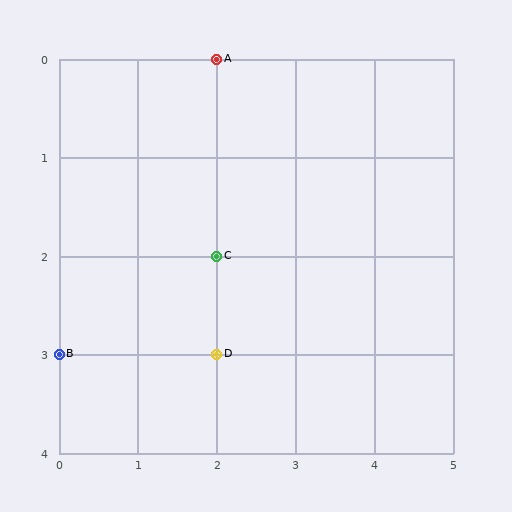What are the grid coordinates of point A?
Point A is at grid coordinates (2, 0).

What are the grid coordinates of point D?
Point D is at grid coordinates (2, 3).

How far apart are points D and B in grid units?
Points D and B are 2 columns apart.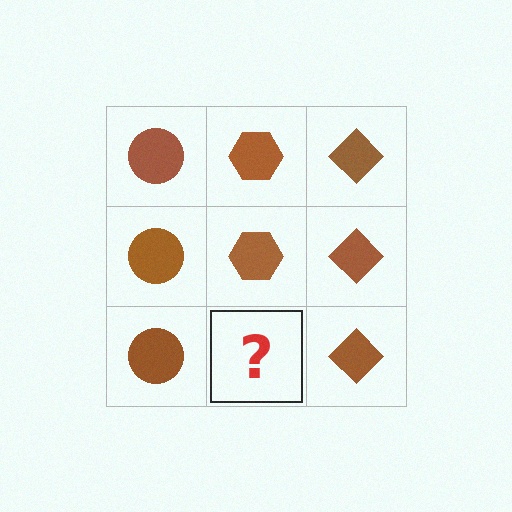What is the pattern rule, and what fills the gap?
The rule is that each column has a consistent shape. The gap should be filled with a brown hexagon.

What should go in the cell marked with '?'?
The missing cell should contain a brown hexagon.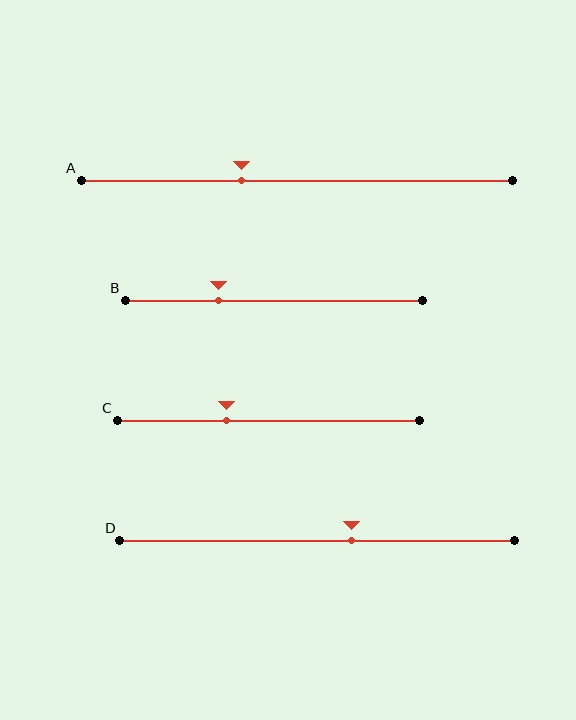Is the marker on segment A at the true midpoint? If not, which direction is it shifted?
No, the marker on segment A is shifted to the left by about 13% of the segment length.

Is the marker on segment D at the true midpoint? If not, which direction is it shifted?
No, the marker on segment D is shifted to the right by about 9% of the segment length.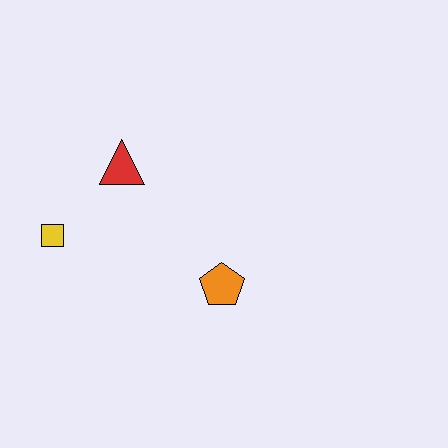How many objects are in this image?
There are 3 objects.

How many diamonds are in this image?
There are no diamonds.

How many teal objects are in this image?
There are no teal objects.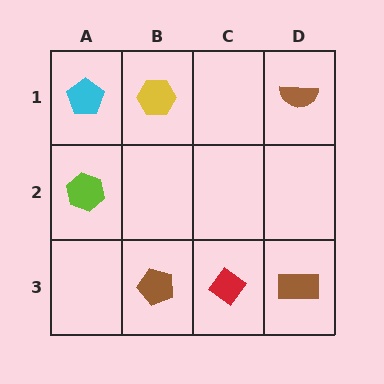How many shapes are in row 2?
1 shape.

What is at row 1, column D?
A brown semicircle.